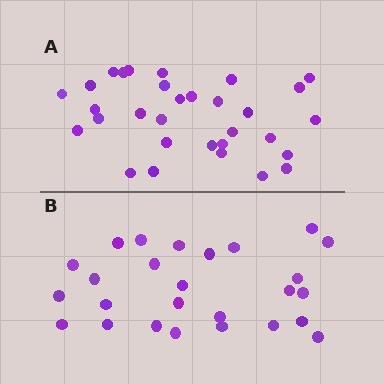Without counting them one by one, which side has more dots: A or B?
Region A (the top region) has more dots.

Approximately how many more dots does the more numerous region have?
Region A has about 5 more dots than region B.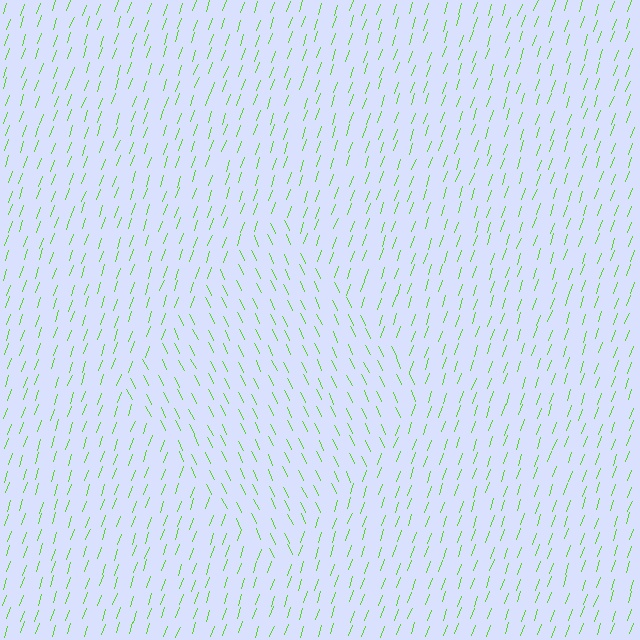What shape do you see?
I see a diamond.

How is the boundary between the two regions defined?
The boundary is defined purely by a change in line orientation (approximately 45 degrees difference). All lines are the same color and thickness.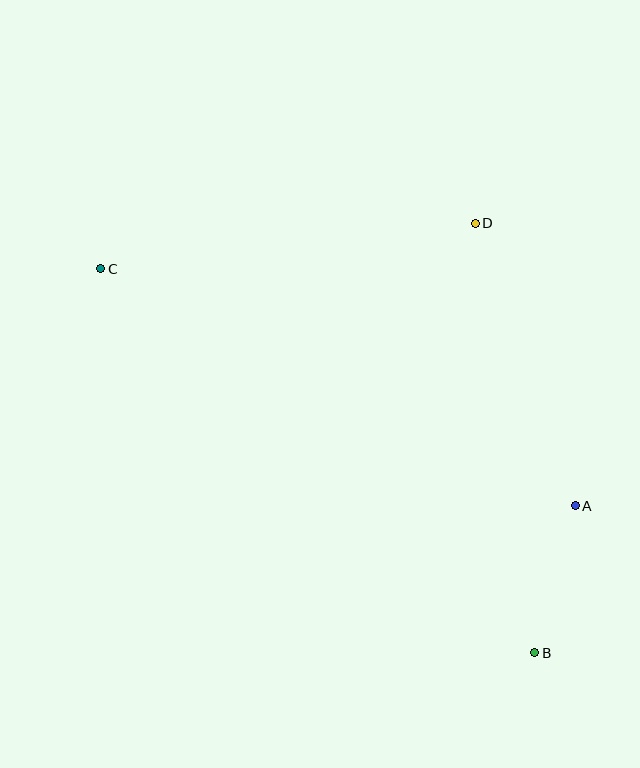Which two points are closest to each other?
Points A and B are closest to each other.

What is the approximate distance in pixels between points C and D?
The distance between C and D is approximately 377 pixels.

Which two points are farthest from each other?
Points B and C are farthest from each other.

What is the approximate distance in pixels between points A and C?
The distance between A and C is approximately 530 pixels.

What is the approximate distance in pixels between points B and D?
The distance between B and D is approximately 434 pixels.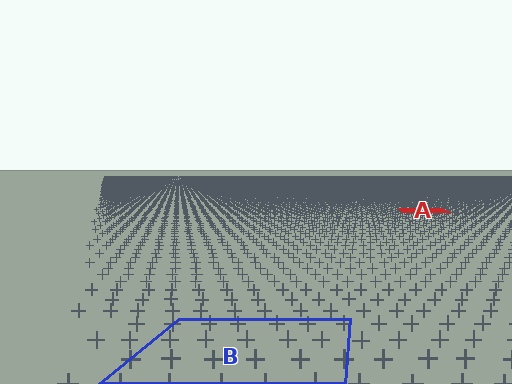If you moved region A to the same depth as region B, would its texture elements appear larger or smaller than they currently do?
They would appear larger. At a closer depth, the same texture elements are projected at a bigger on-screen size.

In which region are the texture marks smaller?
The texture marks are smaller in region A, because it is farther away.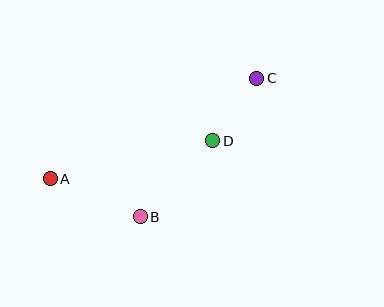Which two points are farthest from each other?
Points A and C are farthest from each other.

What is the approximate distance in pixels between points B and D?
The distance between B and D is approximately 105 pixels.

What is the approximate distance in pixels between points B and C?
The distance between B and C is approximately 181 pixels.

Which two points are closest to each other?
Points C and D are closest to each other.